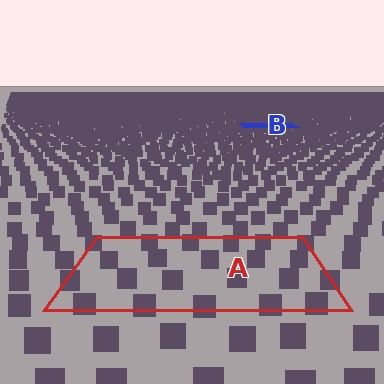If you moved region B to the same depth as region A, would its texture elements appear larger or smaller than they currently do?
They would appear larger. At a closer depth, the same texture elements are projected at a bigger on-screen size.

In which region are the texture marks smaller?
The texture marks are smaller in region B, because it is farther away.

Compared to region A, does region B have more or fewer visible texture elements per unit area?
Region B has more texture elements per unit area — they are packed more densely because it is farther away.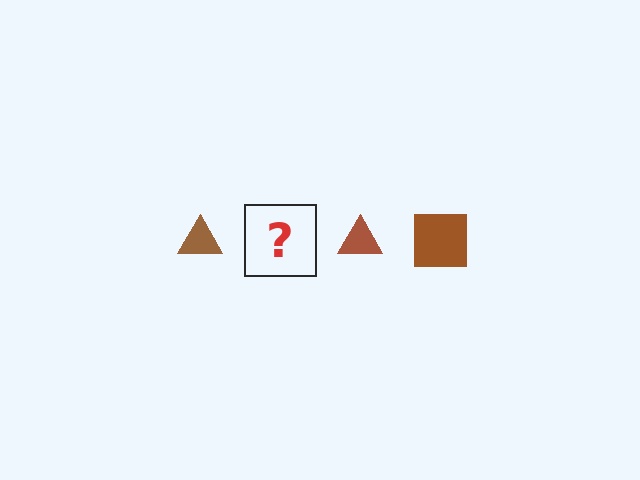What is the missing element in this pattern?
The missing element is a brown square.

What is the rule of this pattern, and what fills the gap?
The rule is that the pattern cycles through triangle, square shapes in brown. The gap should be filled with a brown square.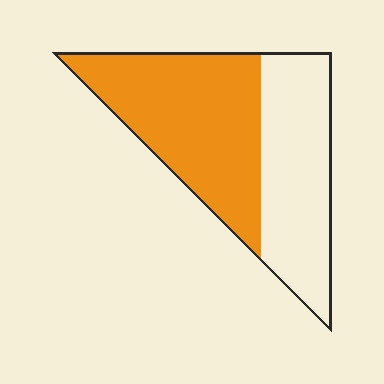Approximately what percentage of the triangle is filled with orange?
Approximately 55%.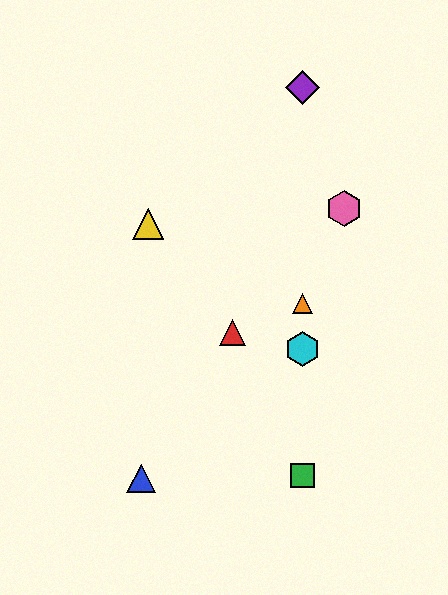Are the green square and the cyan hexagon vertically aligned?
Yes, both are at x≈303.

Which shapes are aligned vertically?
The green square, the purple diamond, the orange triangle, the cyan hexagon are aligned vertically.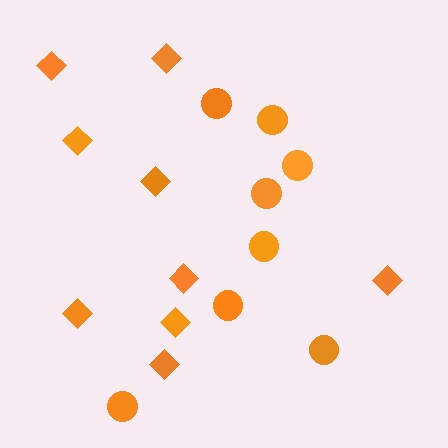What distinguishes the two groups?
There are 2 groups: one group of diamonds (9) and one group of circles (8).